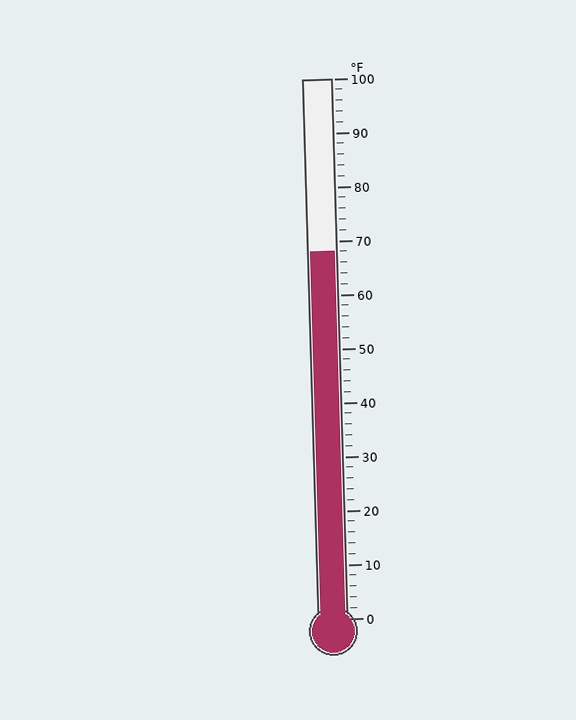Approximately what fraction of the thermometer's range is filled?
The thermometer is filled to approximately 70% of its range.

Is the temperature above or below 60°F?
The temperature is above 60°F.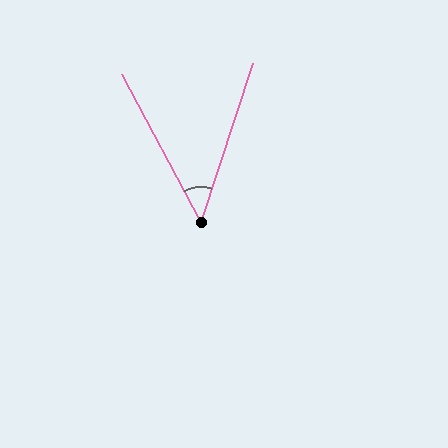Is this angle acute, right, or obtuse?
It is acute.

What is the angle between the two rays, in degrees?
Approximately 46 degrees.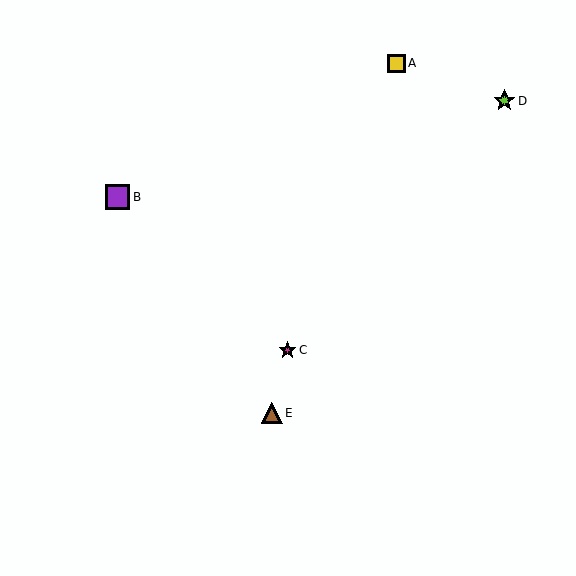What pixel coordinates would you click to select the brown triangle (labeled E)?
Click at (272, 413) to select the brown triangle E.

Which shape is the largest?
The purple square (labeled B) is the largest.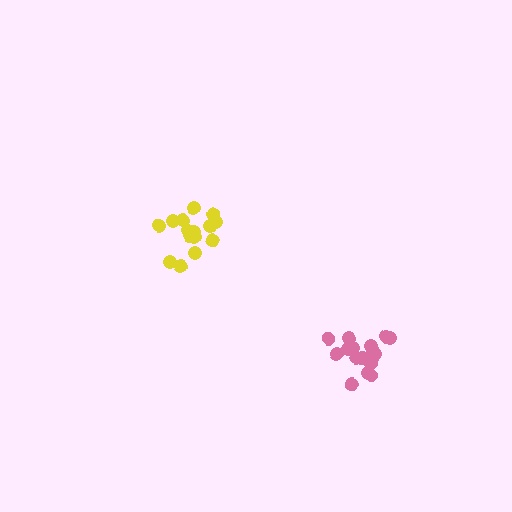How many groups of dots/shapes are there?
There are 2 groups.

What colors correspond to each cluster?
The clusters are colored: pink, yellow.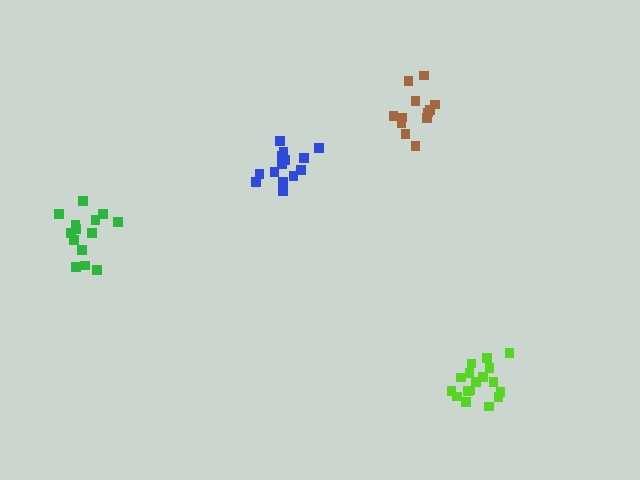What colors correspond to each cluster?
The clusters are colored: green, blue, brown, lime.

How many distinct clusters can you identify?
There are 4 distinct clusters.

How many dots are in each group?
Group 1: 14 dots, Group 2: 15 dots, Group 3: 12 dots, Group 4: 17 dots (58 total).